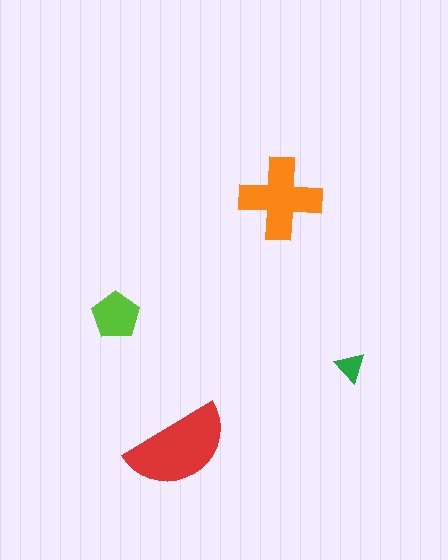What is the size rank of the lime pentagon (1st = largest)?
3rd.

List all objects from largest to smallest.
The red semicircle, the orange cross, the lime pentagon, the green triangle.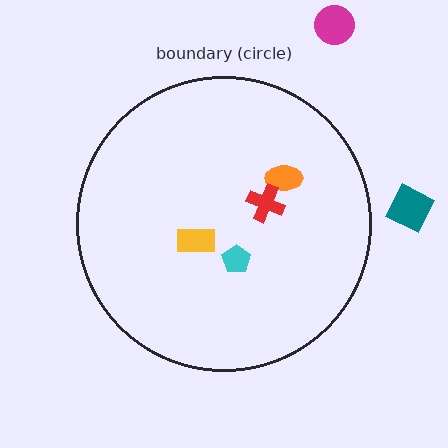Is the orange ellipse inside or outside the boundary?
Inside.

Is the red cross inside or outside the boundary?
Inside.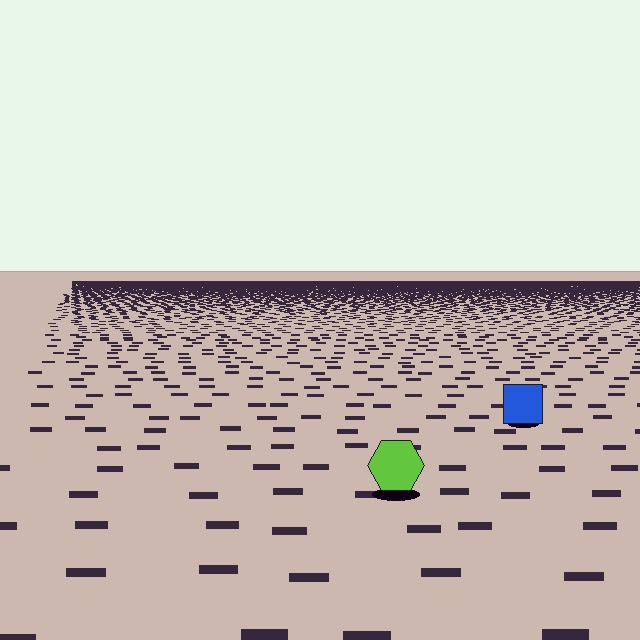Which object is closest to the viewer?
The lime hexagon is closest. The texture marks near it are larger and more spread out.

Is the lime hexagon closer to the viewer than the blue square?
Yes. The lime hexagon is closer — you can tell from the texture gradient: the ground texture is coarser near it.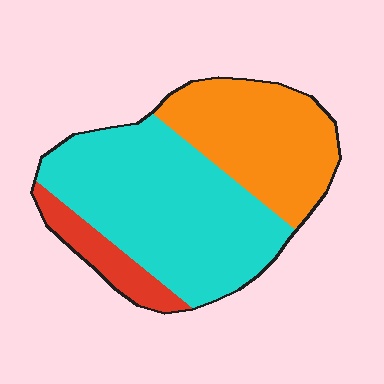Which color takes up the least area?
Red, at roughly 10%.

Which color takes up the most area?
Cyan, at roughly 55%.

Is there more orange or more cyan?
Cyan.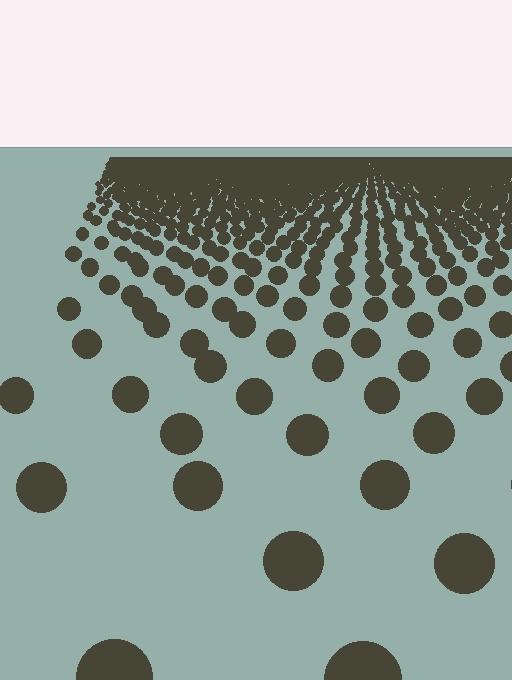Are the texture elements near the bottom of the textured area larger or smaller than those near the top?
Larger. Near the bottom, elements are closer to the viewer and appear at a bigger on-screen size.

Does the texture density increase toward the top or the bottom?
Density increases toward the top.